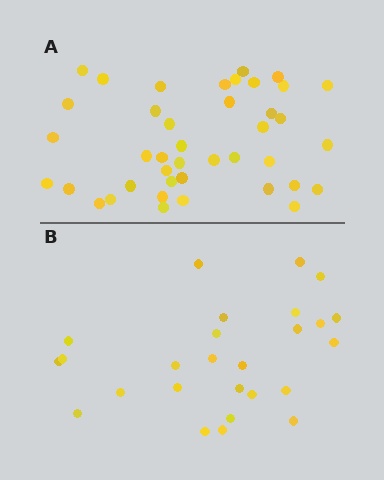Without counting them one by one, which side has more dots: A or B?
Region A (the top region) has more dots.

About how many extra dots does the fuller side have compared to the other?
Region A has approximately 15 more dots than region B.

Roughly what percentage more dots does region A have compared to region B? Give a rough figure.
About 60% more.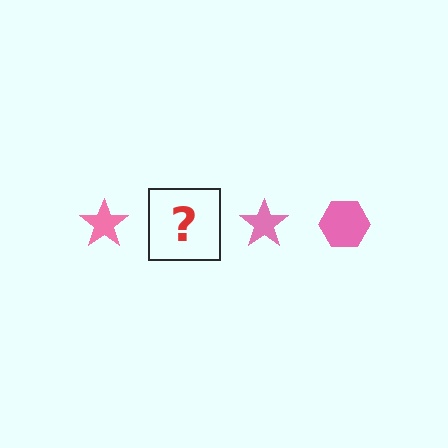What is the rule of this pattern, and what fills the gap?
The rule is that the pattern cycles through star, hexagon shapes in pink. The gap should be filled with a pink hexagon.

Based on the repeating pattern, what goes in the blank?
The blank should be a pink hexagon.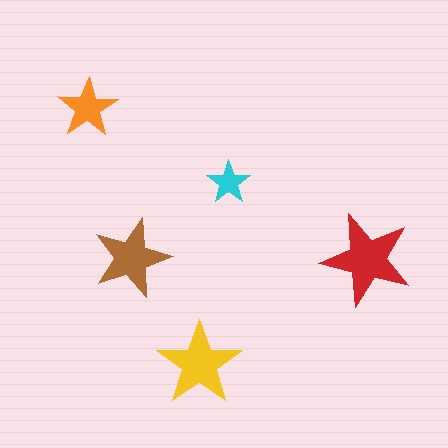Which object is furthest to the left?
The orange star is leftmost.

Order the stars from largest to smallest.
the red one, the yellow one, the brown one, the orange one, the cyan one.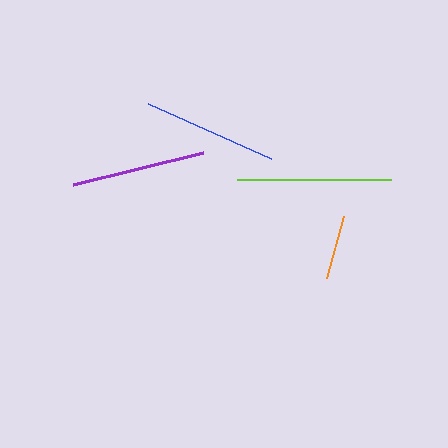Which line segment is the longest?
The lime line is the longest at approximately 153 pixels.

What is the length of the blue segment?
The blue segment is approximately 136 pixels long.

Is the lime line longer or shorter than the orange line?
The lime line is longer than the orange line.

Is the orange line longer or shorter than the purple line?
The purple line is longer than the orange line.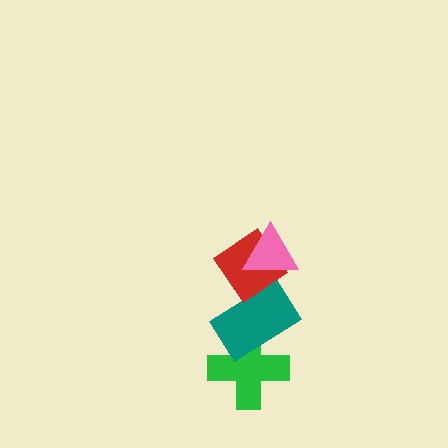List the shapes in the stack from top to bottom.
From top to bottom: the pink triangle, the red diamond, the teal rectangle, the green cross.